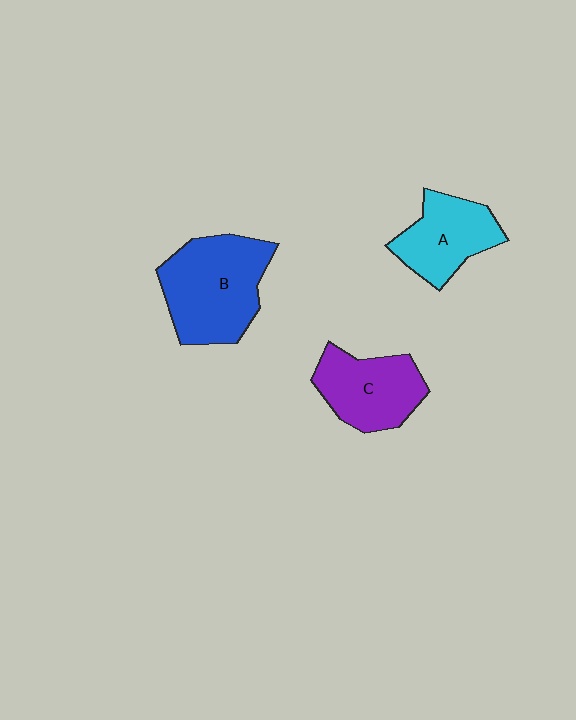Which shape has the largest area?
Shape B (blue).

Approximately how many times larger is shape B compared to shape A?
Approximately 1.5 times.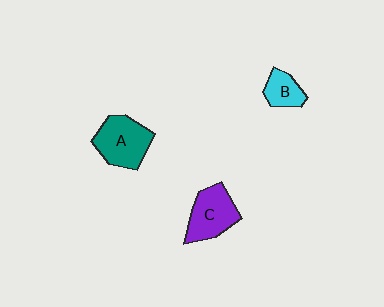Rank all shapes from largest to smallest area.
From largest to smallest: A (teal), C (purple), B (cyan).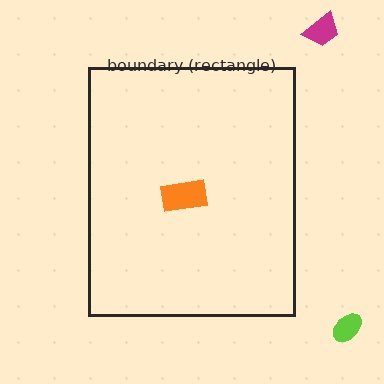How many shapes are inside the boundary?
1 inside, 2 outside.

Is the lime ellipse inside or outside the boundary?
Outside.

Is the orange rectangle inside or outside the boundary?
Inside.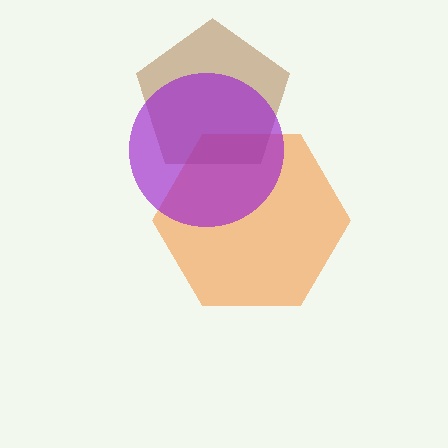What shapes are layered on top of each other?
The layered shapes are: an orange hexagon, a brown pentagon, a purple circle.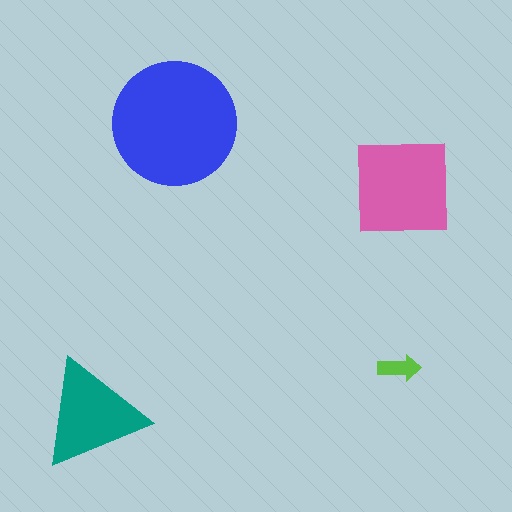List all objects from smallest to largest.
The lime arrow, the teal triangle, the pink square, the blue circle.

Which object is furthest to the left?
The teal triangle is leftmost.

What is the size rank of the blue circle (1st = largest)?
1st.